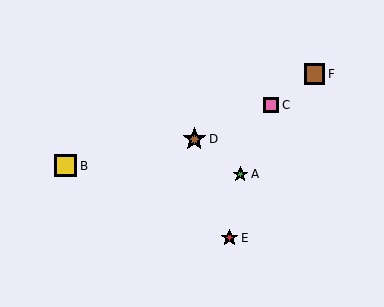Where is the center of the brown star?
The center of the brown star is at (194, 139).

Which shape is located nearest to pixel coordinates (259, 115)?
The pink square (labeled C) at (271, 105) is nearest to that location.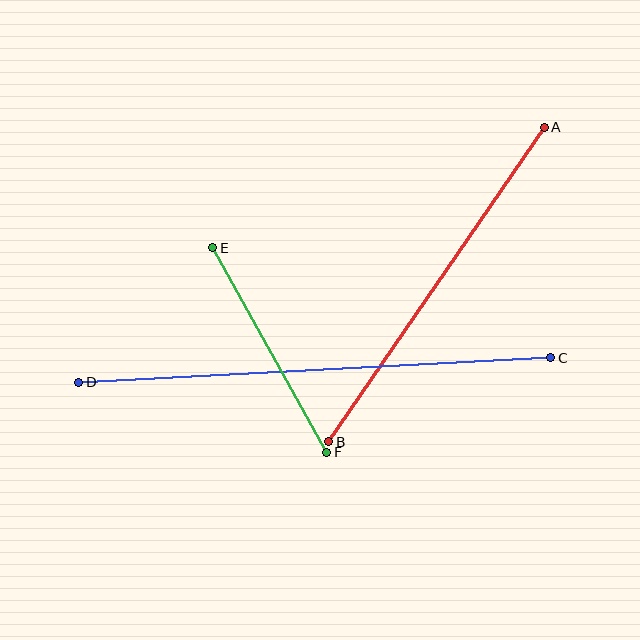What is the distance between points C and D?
The distance is approximately 472 pixels.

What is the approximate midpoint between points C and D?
The midpoint is at approximately (315, 370) pixels.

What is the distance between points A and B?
The distance is approximately 381 pixels.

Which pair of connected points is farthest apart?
Points C and D are farthest apart.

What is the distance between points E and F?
The distance is approximately 234 pixels.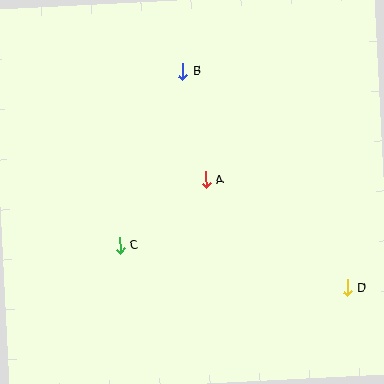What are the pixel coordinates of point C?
Point C is at (120, 245).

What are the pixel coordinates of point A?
Point A is at (206, 180).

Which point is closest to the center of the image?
Point A at (206, 180) is closest to the center.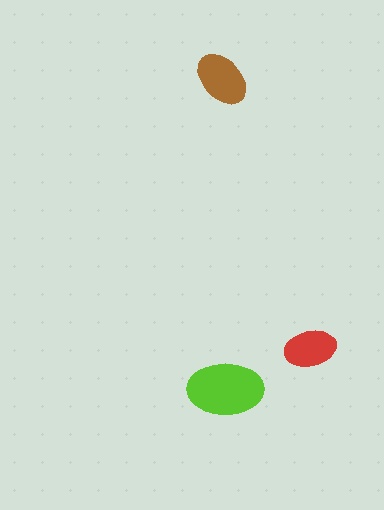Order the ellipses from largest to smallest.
the lime one, the brown one, the red one.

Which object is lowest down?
The lime ellipse is bottommost.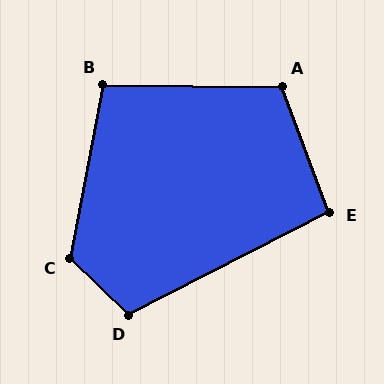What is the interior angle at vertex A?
Approximately 111 degrees (obtuse).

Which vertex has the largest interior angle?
C, at approximately 124 degrees.